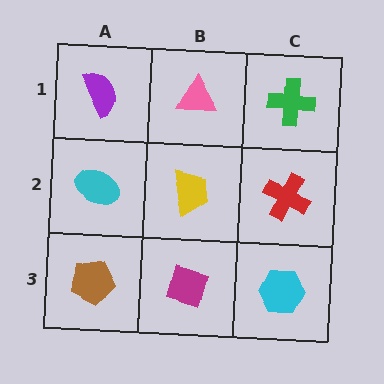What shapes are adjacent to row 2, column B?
A pink triangle (row 1, column B), a magenta diamond (row 3, column B), a cyan ellipse (row 2, column A), a red cross (row 2, column C).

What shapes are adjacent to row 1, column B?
A yellow trapezoid (row 2, column B), a purple semicircle (row 1, column A), a green cross (row 1, column C).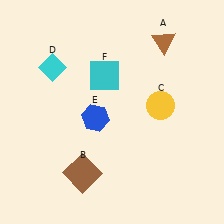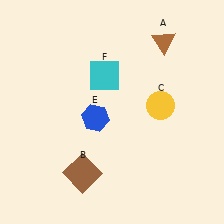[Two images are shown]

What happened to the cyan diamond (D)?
The cyan diamond (D) was removed in Image 2. It was in the top-left area of Image 1.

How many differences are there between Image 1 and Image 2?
There is 1 difference between the two images.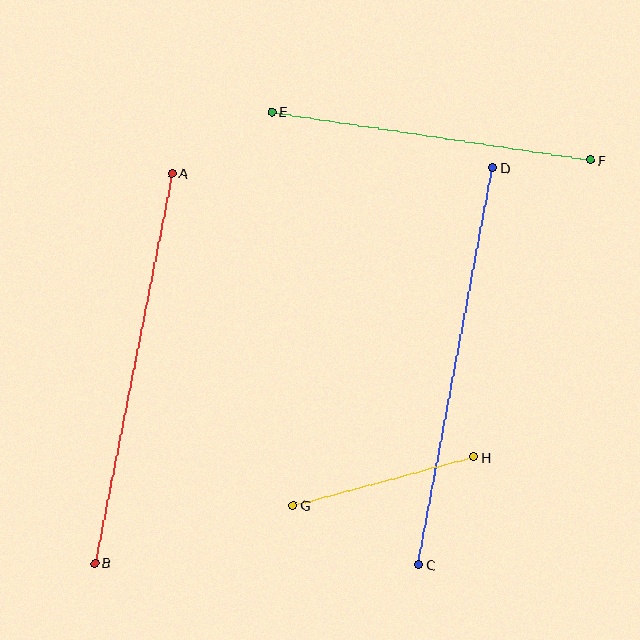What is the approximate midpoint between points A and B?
The midpoint is at approximately (133, 368) pixels.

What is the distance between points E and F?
The distance is approximately 322 pixels.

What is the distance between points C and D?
The distance is approximately 404 pixels.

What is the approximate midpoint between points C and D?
The midpoint is at approximately (456, 366) pixels.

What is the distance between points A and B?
The distance is approximately 397 pixels.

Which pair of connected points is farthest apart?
Points C and D are farthest apart.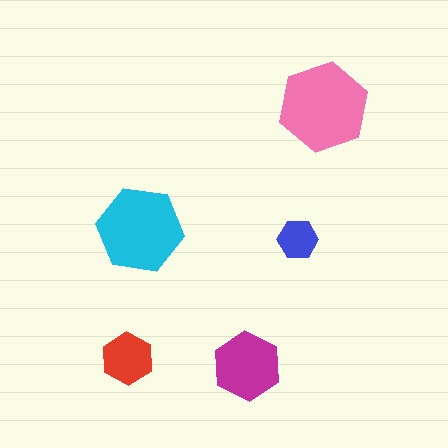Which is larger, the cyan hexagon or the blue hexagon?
The cyan one.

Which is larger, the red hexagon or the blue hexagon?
The red one.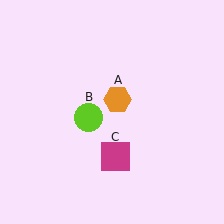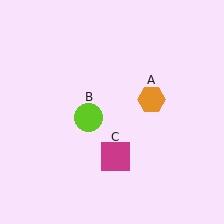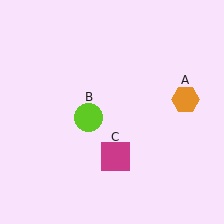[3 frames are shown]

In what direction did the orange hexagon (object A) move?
The orange hexagon (object A) moved right.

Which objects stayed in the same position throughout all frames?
Lime circle (object B) and magenta square (object C) remained stationary.